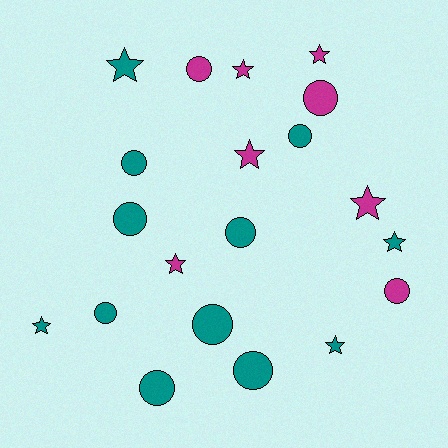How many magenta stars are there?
There are 5 magenta stars.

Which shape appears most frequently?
Circle, with 11 objects.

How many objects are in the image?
There are 20 objects.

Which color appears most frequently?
Teal, with 12 objects.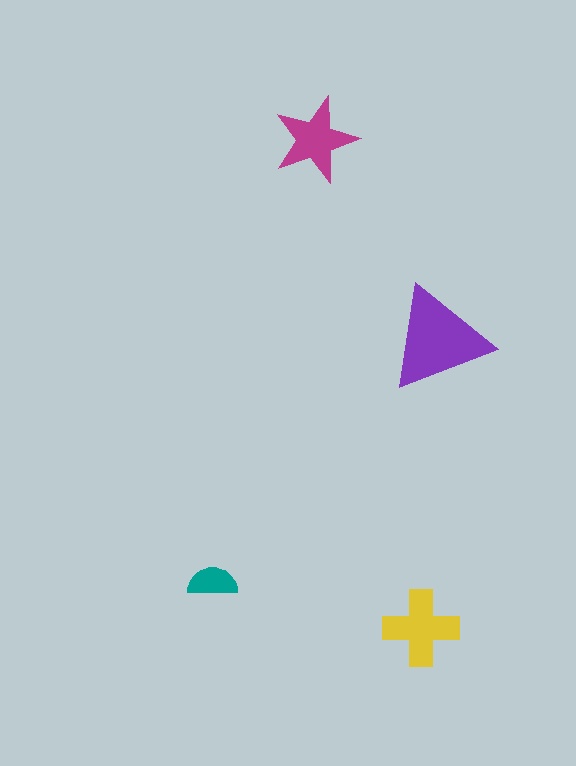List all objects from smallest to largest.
The teal semicircle, the magenta star, the yellow cross, the purple triangle.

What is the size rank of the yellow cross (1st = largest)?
2nd.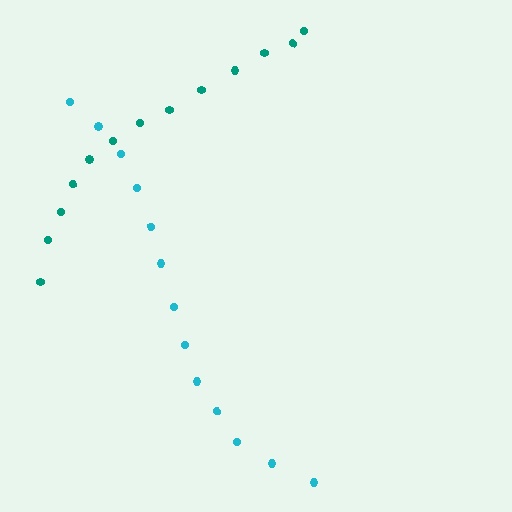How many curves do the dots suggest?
There are 2 distinct paths.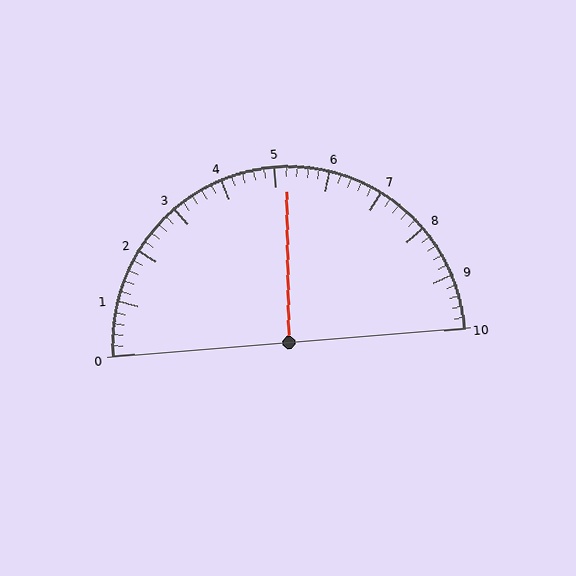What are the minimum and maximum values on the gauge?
The gauge ranges from 0 to 10.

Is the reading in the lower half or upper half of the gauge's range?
The reading is in the upper half of the range (0 to 10).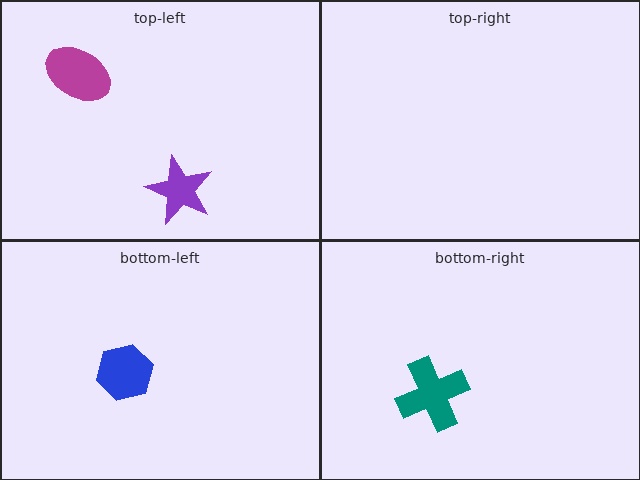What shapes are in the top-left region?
The purple star, the magenta ellipse.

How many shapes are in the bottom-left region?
1.